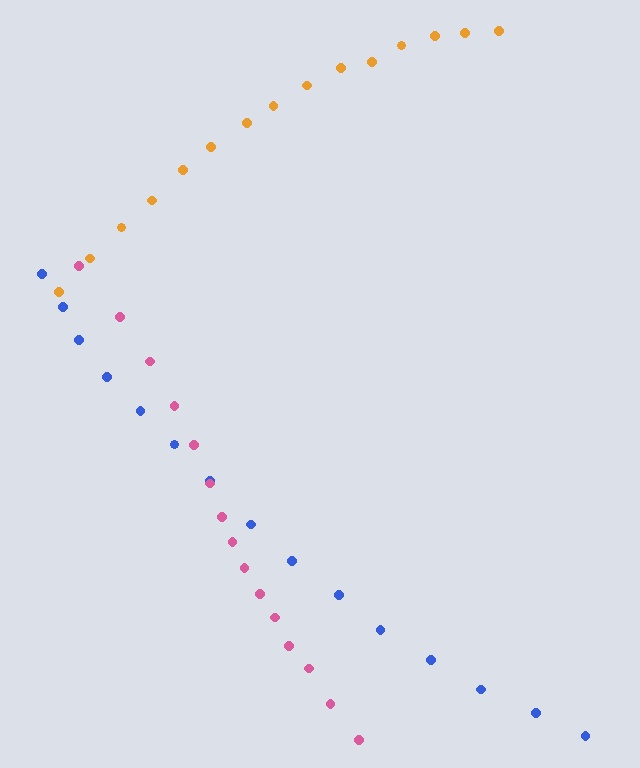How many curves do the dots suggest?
There are 3 distinct paths.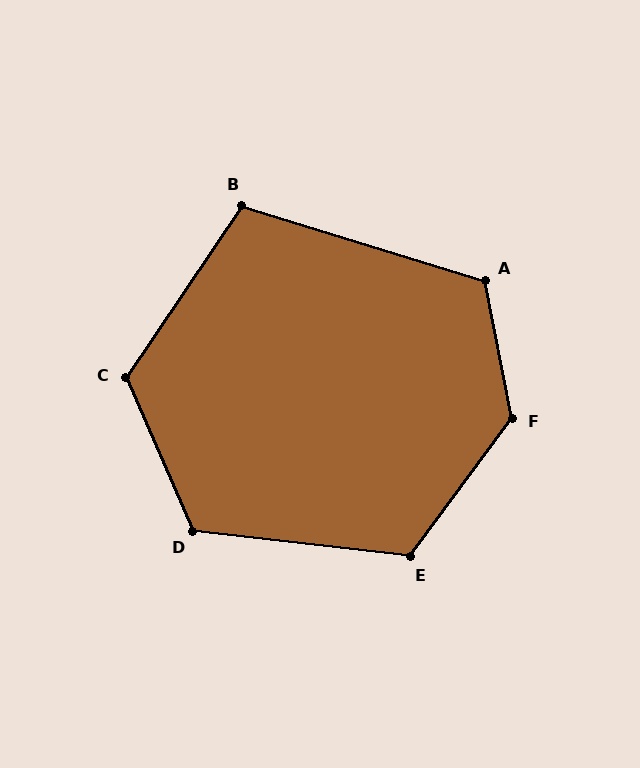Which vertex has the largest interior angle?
F, at approximately 133 degrees.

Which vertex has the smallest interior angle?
B, at approximately 107 degrees.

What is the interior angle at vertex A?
Approximately 118 degrees (obtuse).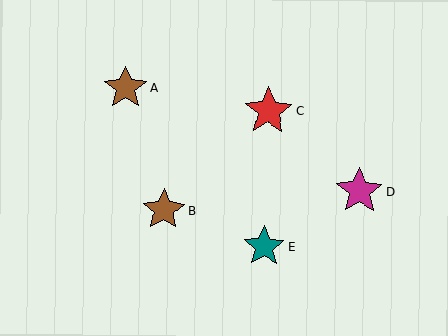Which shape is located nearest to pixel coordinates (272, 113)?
The red star (labeled C) at (268, 111) is nearest to that location.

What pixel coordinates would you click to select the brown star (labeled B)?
Click at (164, 210) to select the brown star B.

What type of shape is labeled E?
Shape E is a teal star.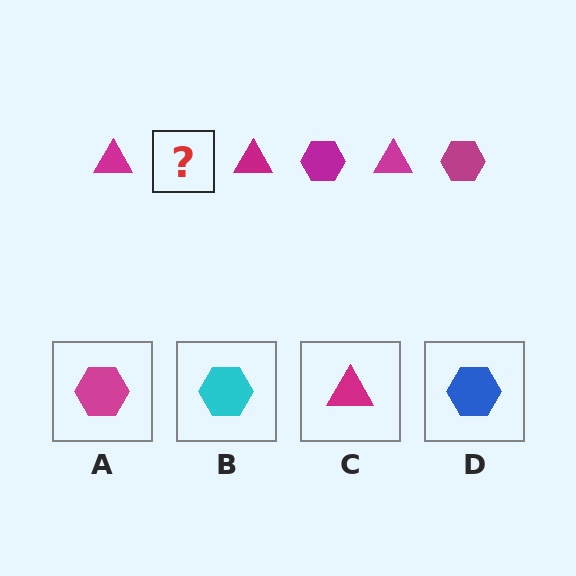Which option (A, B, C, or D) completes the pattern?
A.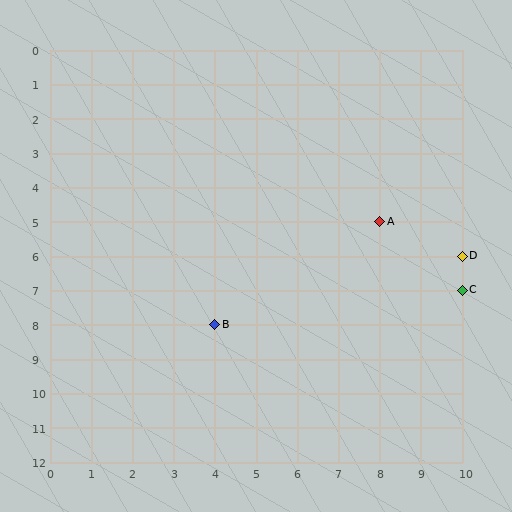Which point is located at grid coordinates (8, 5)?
Point A is at (8, 5).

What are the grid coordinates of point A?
Point A is at grid coordinates (8, 5).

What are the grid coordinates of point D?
Point D is at grid coordinates (10, 6).